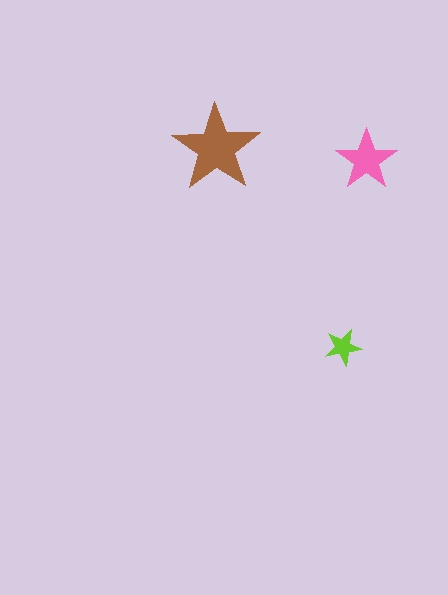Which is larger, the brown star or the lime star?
The brown one.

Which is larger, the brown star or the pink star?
The brown one.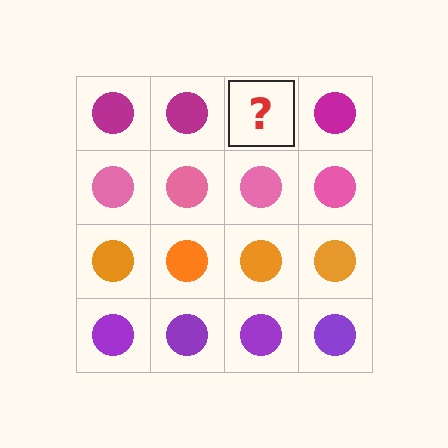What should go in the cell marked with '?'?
The missing cell should contain a magenta circle.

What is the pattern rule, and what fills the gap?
The rule is that each row has a consistent color. The gap should be filled with a magenta circle.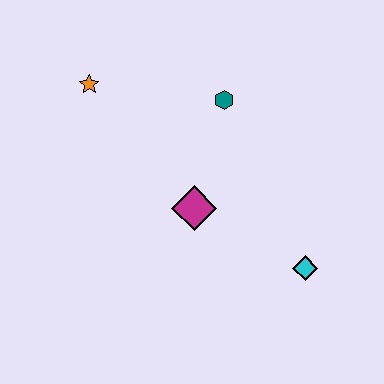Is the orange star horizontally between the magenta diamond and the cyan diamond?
No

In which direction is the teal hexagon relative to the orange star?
The teal hexagon is to the right of the orange star.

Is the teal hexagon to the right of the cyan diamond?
No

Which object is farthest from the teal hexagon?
The cyan diamond is farthest from the teal hexagon.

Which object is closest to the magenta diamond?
The teal hexagon is closest to the magenta diamond.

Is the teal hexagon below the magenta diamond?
No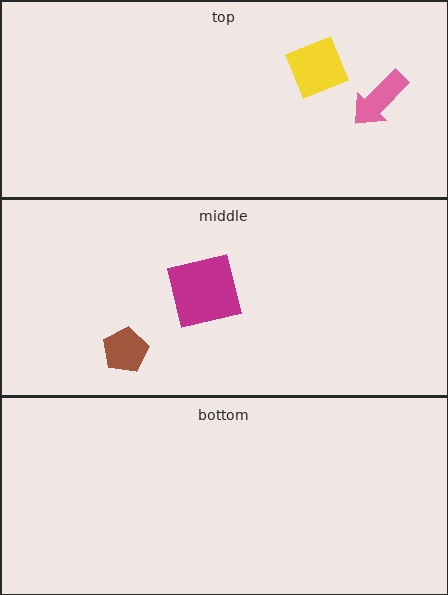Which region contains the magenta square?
The middle region.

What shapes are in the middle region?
The brown pentagon, the magenta square.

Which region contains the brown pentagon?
The middle region.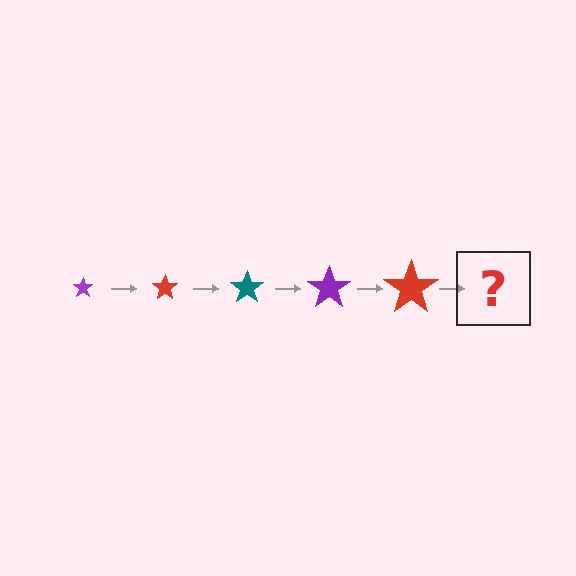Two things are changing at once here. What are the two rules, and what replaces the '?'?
The two rules are that the star grows larger each step and the color cycles through purple, red, and teal. The '?' should be a teal star, larger than the previous one.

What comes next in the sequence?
The next element should be a teal star, larger than the previous one.